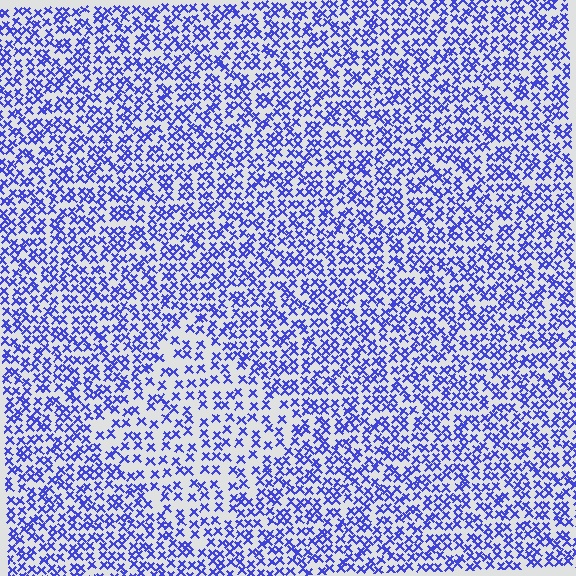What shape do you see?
I see a diamond.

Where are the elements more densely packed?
The elements are more densely packed outside the diamond boundary.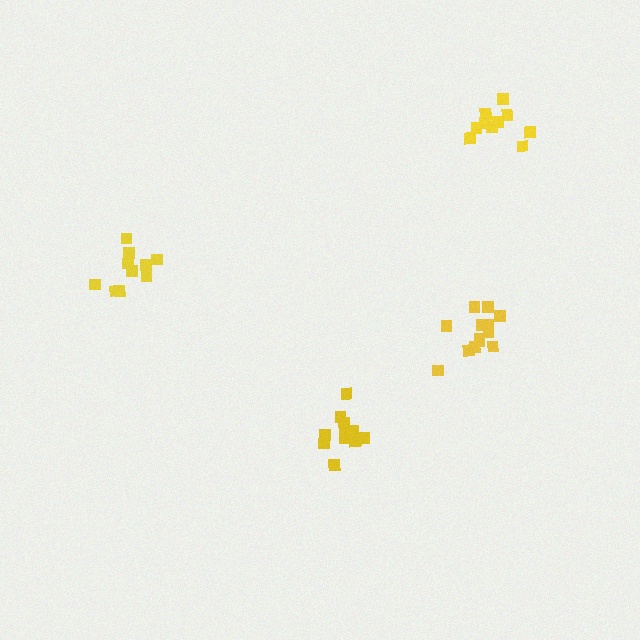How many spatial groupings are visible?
There are 4 spatial groupings.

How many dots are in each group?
Group 1: 12 dots, Group 2: 10 dots, Group 3: 10 dots, Group 4: 13 dots (45 total).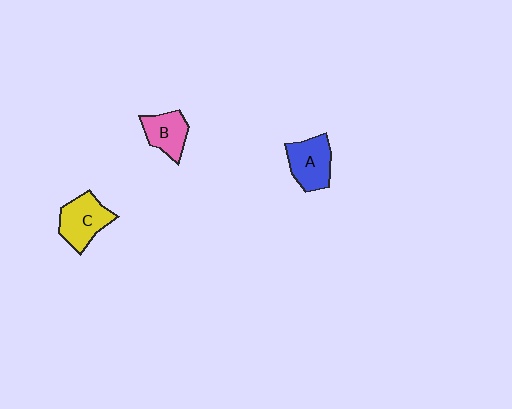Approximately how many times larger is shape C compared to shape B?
Approximately 1.3 times.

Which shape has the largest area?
Shape C (yellow).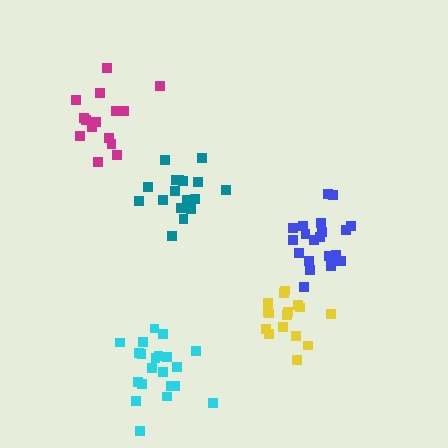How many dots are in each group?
Group 1: 18 dots, Group 2: 15 dots, Group 3: 21 dots, Group 4: 16 dots, Group 5: 21 dots (91 total).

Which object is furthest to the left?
The magenta cluster is leftmost.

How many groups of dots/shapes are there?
There are 5 groups.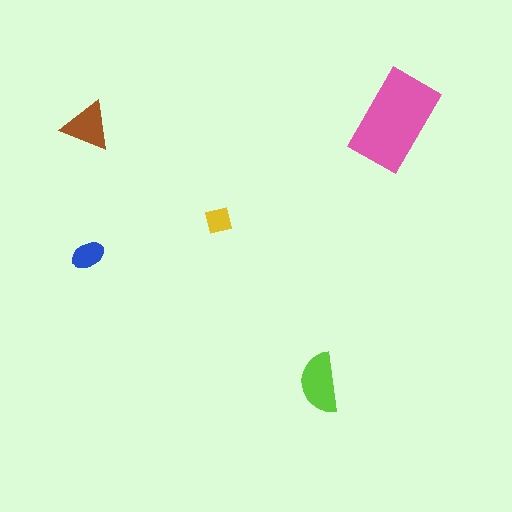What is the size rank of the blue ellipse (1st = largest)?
4th.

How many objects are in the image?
There are 5 objects in the image.